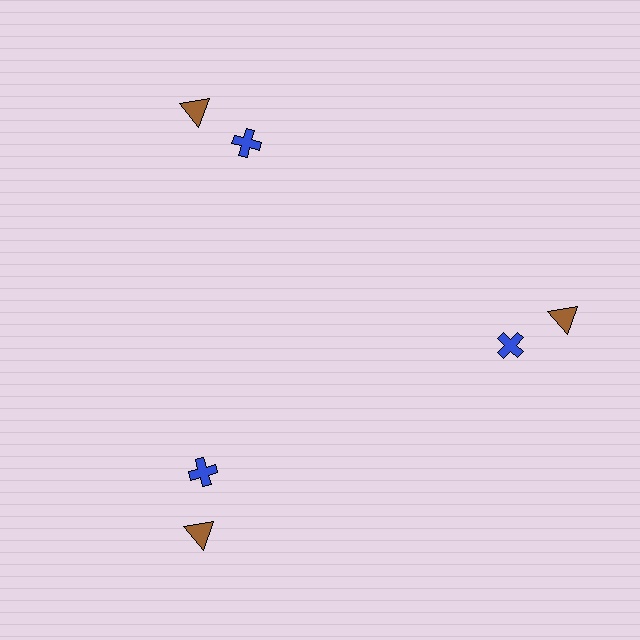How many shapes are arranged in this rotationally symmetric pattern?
There are 6 shapes, arranged in 3 groups of 2.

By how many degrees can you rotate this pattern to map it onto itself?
The pattern maps onto itself every 120 degrees of rotation.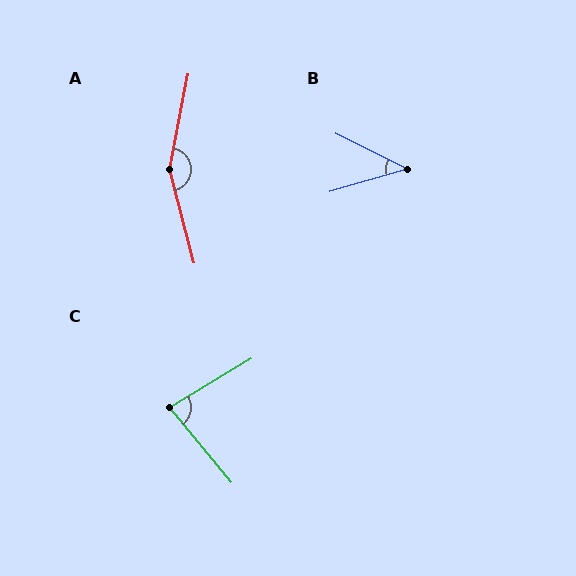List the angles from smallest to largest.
B (42°), C (81°), A (154°).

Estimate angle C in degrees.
Approximately 81 degrees.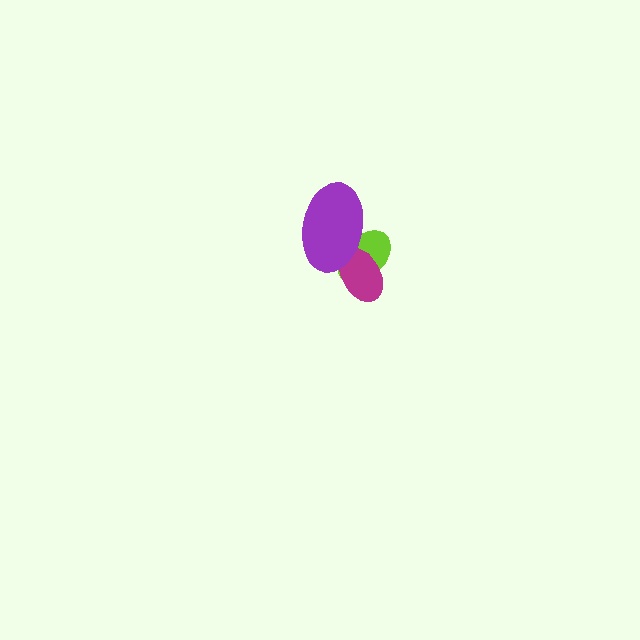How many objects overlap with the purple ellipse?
2 objects overlap with the purple ellipse.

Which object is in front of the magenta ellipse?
The purple ellipse is in front of the magenta ellipse.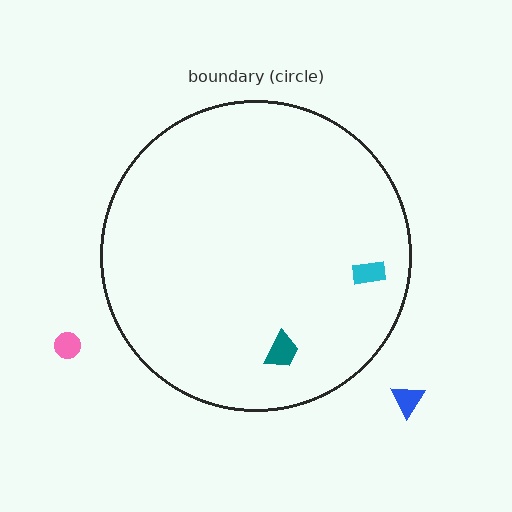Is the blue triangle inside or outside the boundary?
Outside.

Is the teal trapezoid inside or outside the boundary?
Inside.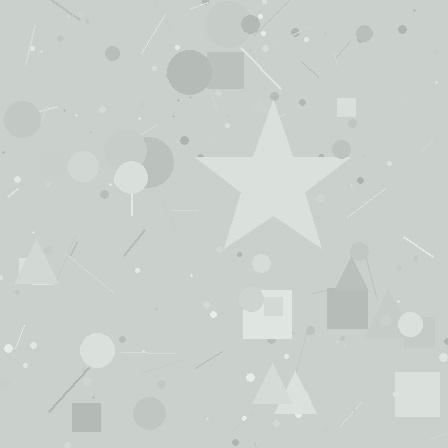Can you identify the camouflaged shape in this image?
The camouflaged shape is a star.